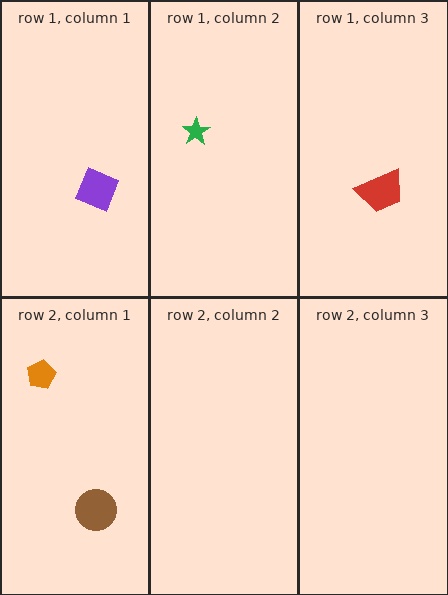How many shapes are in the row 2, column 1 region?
2.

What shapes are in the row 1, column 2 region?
The green star.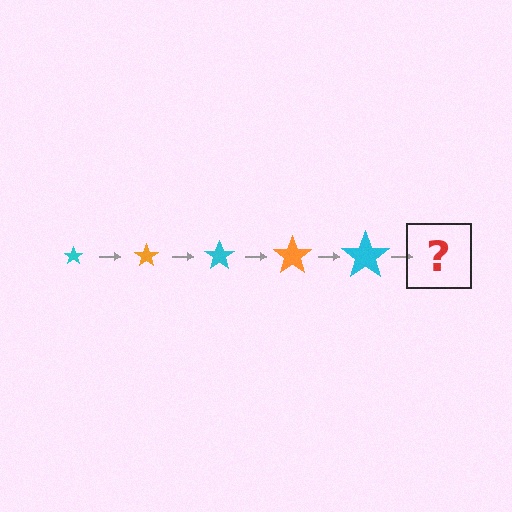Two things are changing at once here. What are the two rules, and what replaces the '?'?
The two rules are that the star grows larger each step and the color cycles through cyan and orange. The '?' should be an orange star, larger than the previous one.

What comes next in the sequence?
The next element should be an orange star, larger than the previous one.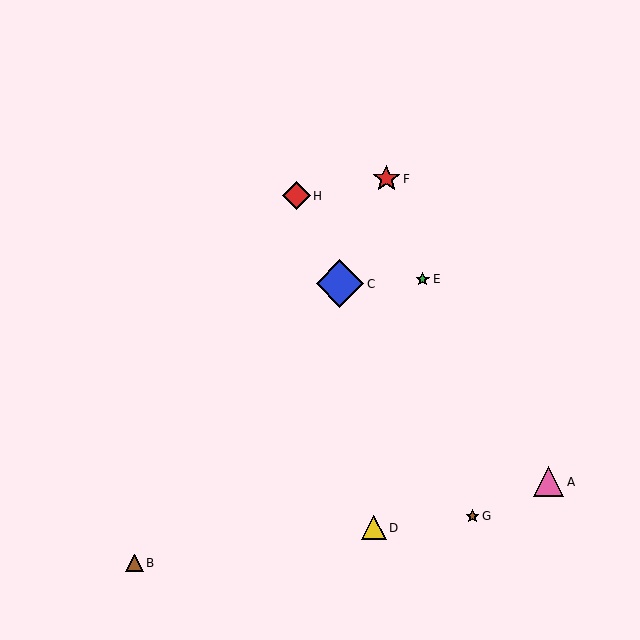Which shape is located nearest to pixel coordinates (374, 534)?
The yellow triangle (labeled D) at (374, 528) is nearest to that location.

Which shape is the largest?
The blue diamond (labeled C) is the largest.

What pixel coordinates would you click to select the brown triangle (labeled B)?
Click at (135, 563) to select the brown triangle B.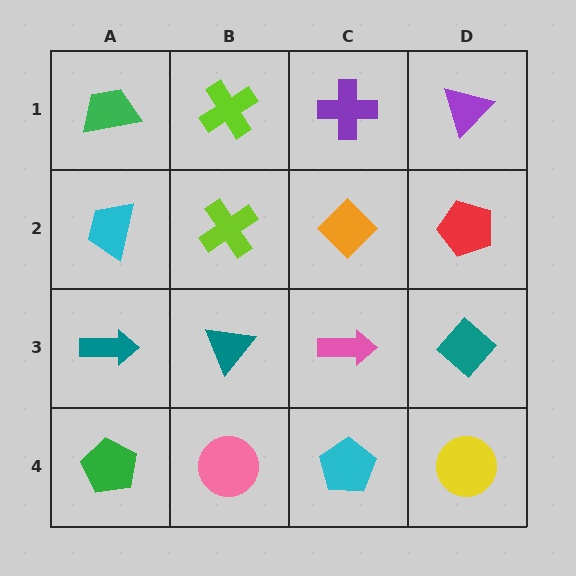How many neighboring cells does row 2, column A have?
3.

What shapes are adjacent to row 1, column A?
A cyan trapezoid (row 2, column A), a lime cross (row 1, column B).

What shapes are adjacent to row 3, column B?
A lime cross (row 2, column B), a pink circle (row 4, column B), a teal arrow (row 3, column A), a pink arrow (row 3, column C).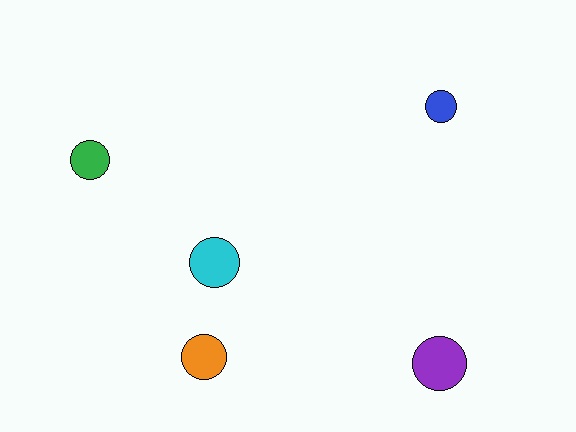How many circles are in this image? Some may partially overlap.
There are 5 circles.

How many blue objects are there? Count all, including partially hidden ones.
There is 1 blue object.